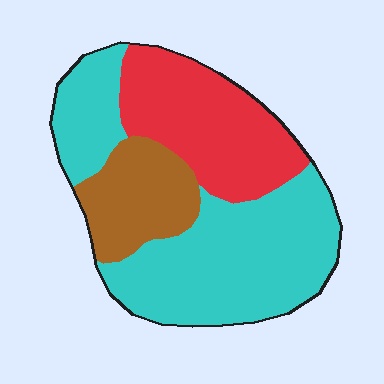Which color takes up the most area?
Cyan, at roughly 55%.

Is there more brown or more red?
Red.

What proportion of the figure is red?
Red covers about 30% of the figure.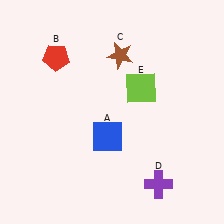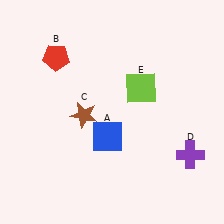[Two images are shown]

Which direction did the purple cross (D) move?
The purple cross (D) moved right.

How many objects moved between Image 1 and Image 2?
2 objects moved between the two images.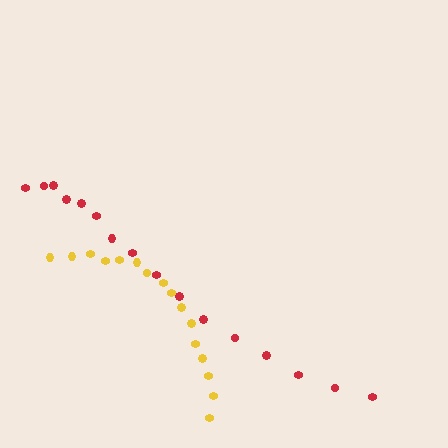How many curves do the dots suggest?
There are 2 distinct paths.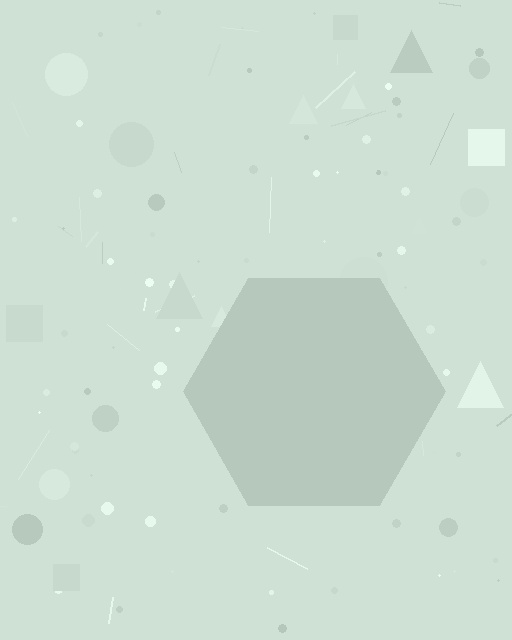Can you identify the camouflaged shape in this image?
The camouflaged shape is a hexagon.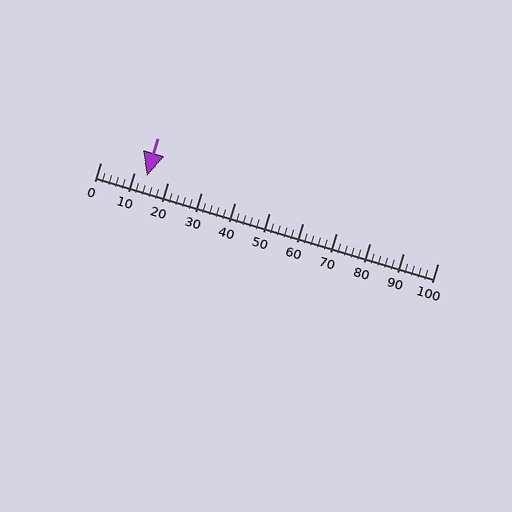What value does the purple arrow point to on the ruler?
The purple arrow points to approximately 14.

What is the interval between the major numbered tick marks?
The major tick marks are spaced 10 units apart.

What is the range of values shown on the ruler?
The ruler shows values from 0 to 100.